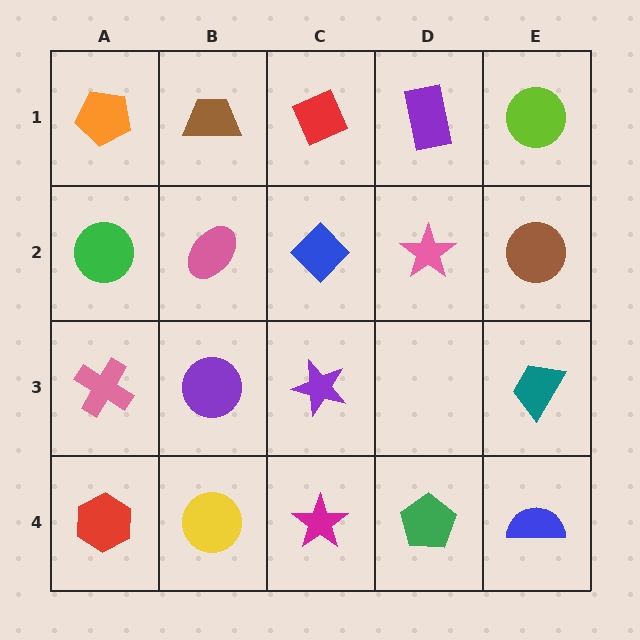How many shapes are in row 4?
5 shapes.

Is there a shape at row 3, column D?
No, that cell is empty.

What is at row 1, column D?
A purple rectangle.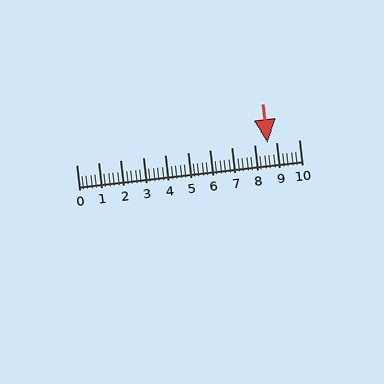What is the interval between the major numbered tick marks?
The major tick marks are spaced 1 units apart.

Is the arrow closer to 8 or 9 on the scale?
The arrow is closer to 9.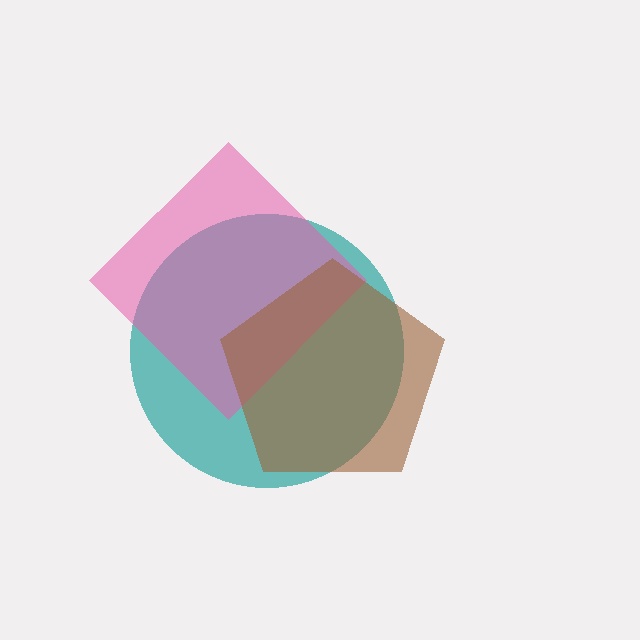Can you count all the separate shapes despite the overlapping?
Yes, there are 3 separate shapes.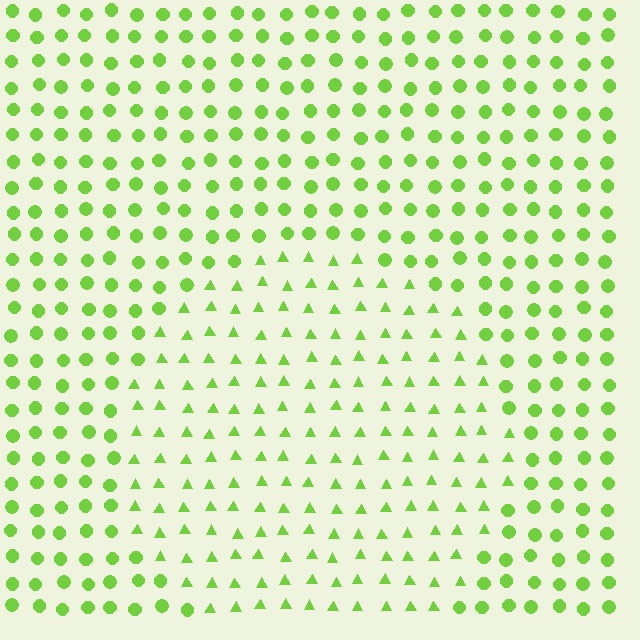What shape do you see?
I see a circle.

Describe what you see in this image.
The image is filled with small lime elements arranged in a uniform grid. A circle-shaped region contains triangles, while the surrounding area contains circles. The boundary is defined purely by the change in element shape.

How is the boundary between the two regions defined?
The boundary is defined by a change in element shape: triangles inside vs. circles outside. All elements share the same color and spacing.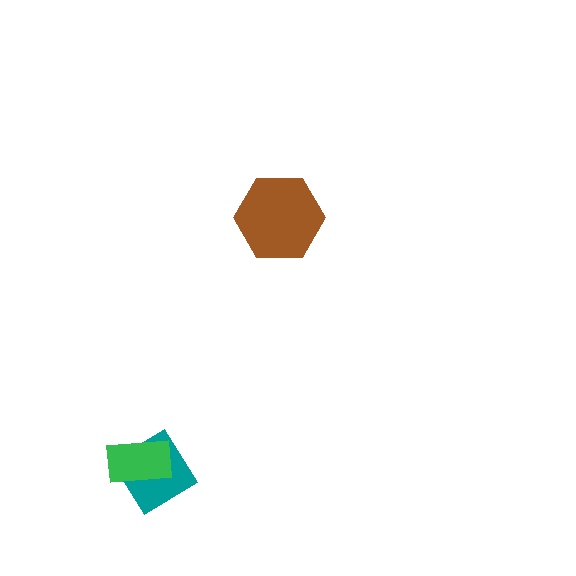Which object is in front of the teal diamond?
The green rectangle is in front of the teal diamond.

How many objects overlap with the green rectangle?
1 object overlaps with the green rectangle.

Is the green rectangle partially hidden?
No, no other shape covers it.